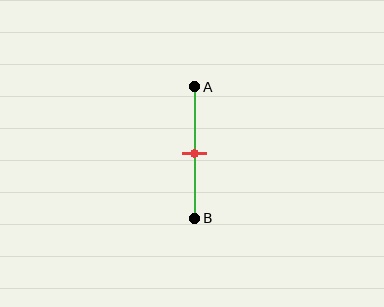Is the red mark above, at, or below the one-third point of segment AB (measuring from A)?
The red mark is below the one-third point of segment AB.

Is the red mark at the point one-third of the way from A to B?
No, the mark is at about 50% from A, not at the 33% one-third point.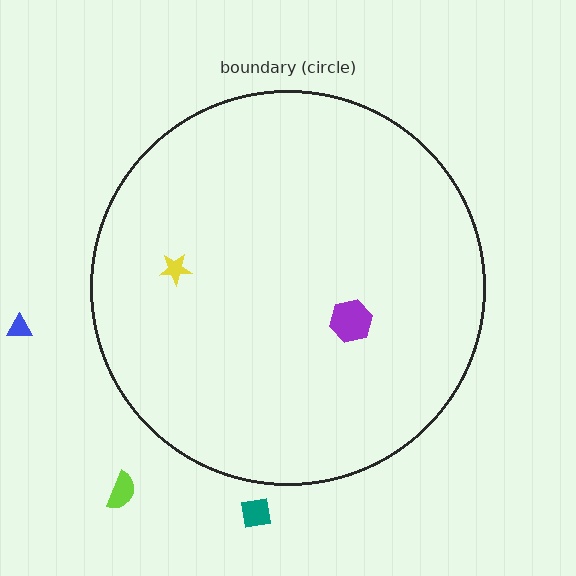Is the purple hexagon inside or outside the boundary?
Inside.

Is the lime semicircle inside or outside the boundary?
Outside.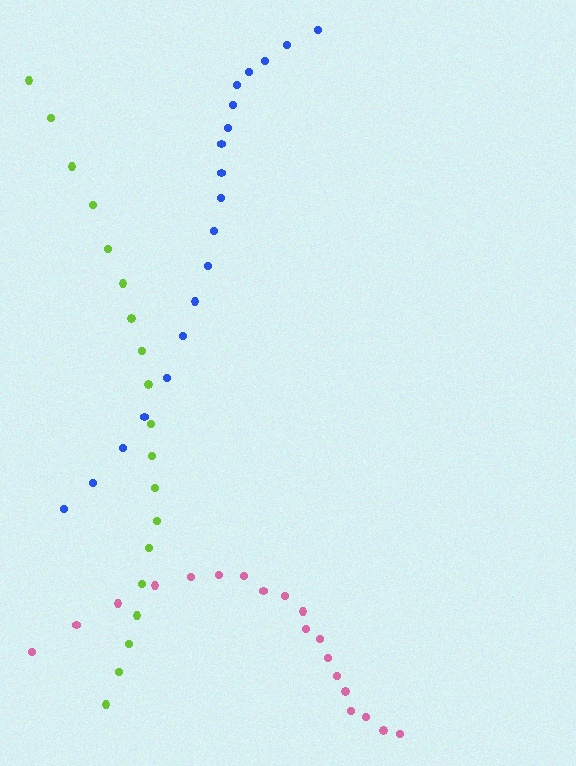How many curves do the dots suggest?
There are 3 distinct paths.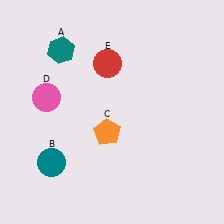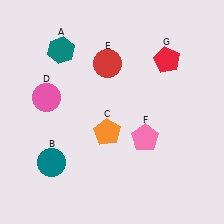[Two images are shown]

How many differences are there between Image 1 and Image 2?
There are 2 differences between the two images.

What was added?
A pink pentagon (F), a red pentagon (G) were added in Image 2.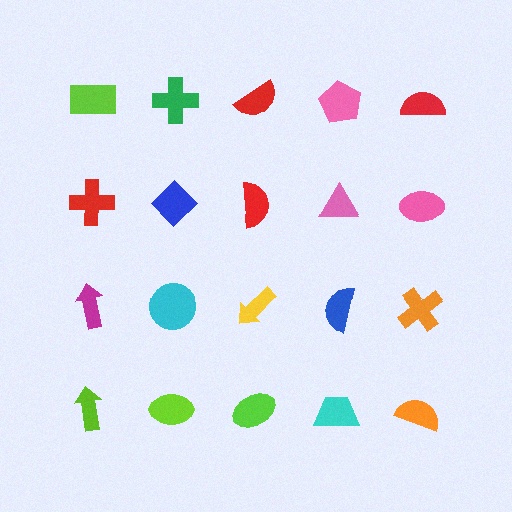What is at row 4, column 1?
A lime arrow.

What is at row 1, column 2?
A green cross.